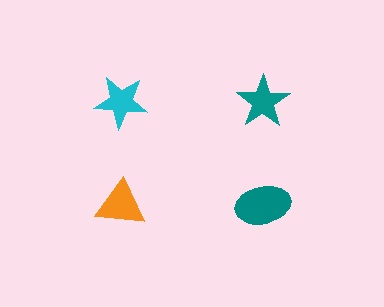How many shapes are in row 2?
2 shapes.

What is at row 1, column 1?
A cyan star.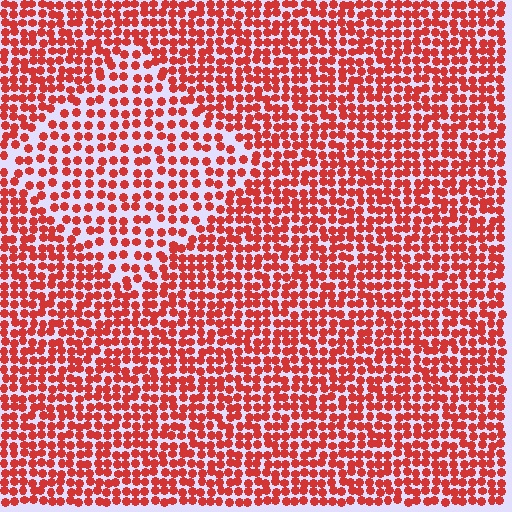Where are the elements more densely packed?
The elements are more densely packed outside the diamond boundary.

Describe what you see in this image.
The image contains small red elements arranged at two different densities. A diamond-shaped region is visible where the elements are less densely packed than the surrounding area.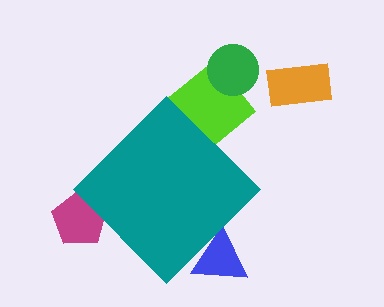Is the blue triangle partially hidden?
Yes, the blue triangle is partially hidden behind the teal diamond.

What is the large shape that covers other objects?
A teal diamond.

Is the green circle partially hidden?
No, the green circle is fully visible.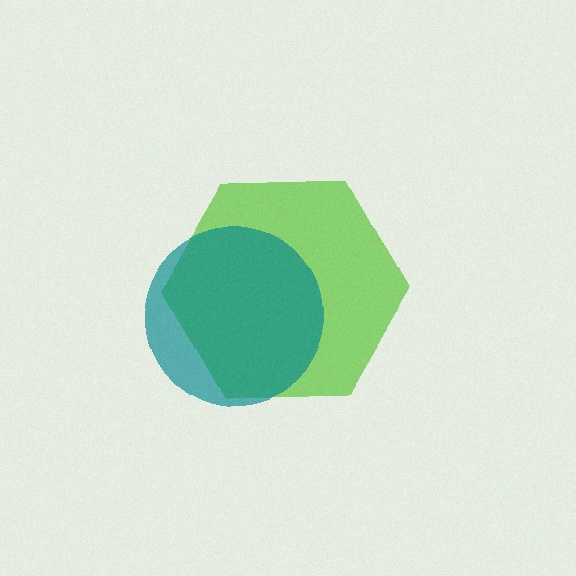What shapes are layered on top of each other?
The layered shapes are: a lime hexagon, a teal circle.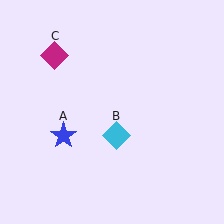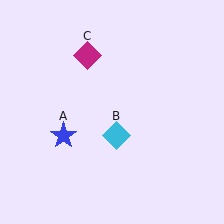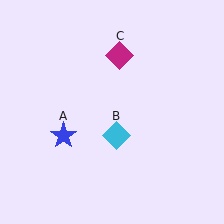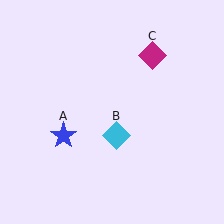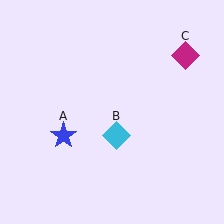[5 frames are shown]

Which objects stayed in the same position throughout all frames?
Blue star (object A) and cyan diamond (object B) remained stationary.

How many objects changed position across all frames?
1 object changed position: magenta diamond (object C).